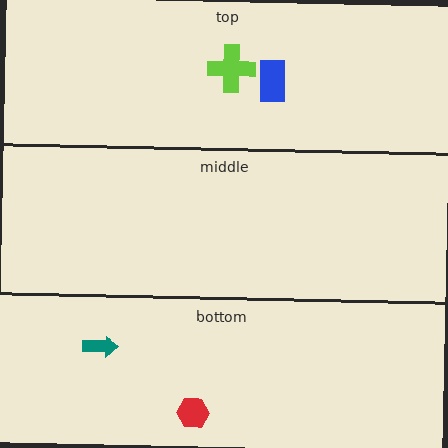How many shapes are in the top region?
2.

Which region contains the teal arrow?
The bottom region.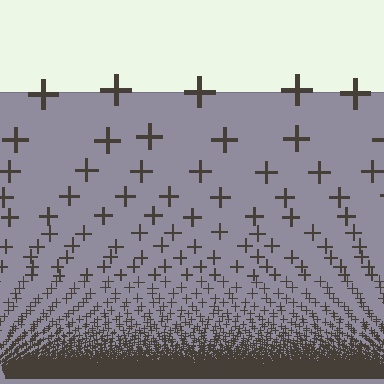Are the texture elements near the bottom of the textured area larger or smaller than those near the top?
Smaller. The gradient is inverted — elements near the bottom are smaller and denser.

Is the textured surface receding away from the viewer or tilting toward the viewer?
The surface appears to tilt toward the viewer. Texture elements get larger and sparser toward the top.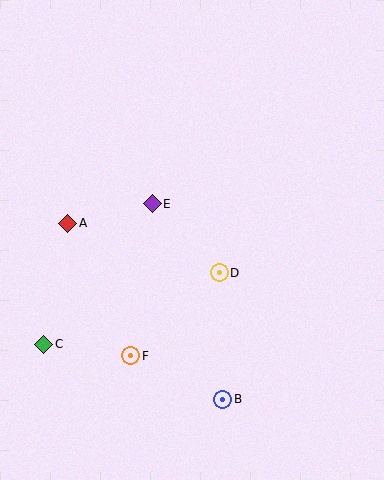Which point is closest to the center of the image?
Point D at (219, 273) is closest to the center.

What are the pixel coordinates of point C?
Point C is at (44, 344).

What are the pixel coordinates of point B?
Point B is at (223, 399).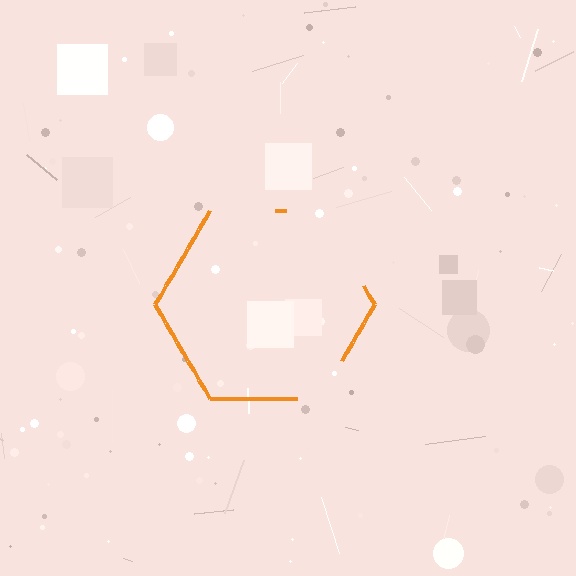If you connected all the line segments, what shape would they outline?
They would outline a hexagon.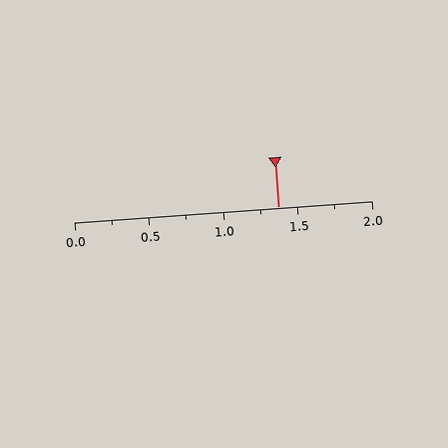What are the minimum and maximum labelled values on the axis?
The axis runs from 0.0 to 2.0.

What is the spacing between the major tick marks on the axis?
The major ticks are spaced 0.5 apart.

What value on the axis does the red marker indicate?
The marker indicates approximately 1.38.